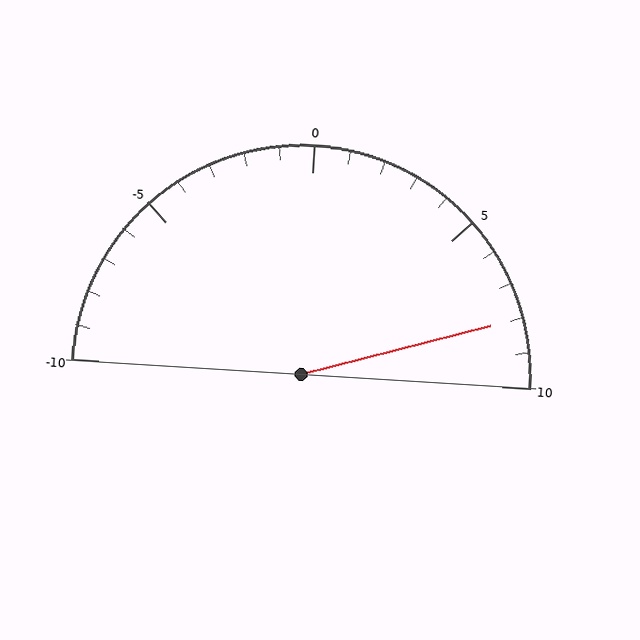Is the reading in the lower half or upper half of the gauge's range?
The reading is in the upper half of the range (-10 to 10).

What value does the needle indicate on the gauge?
The needle indicates approximately 8.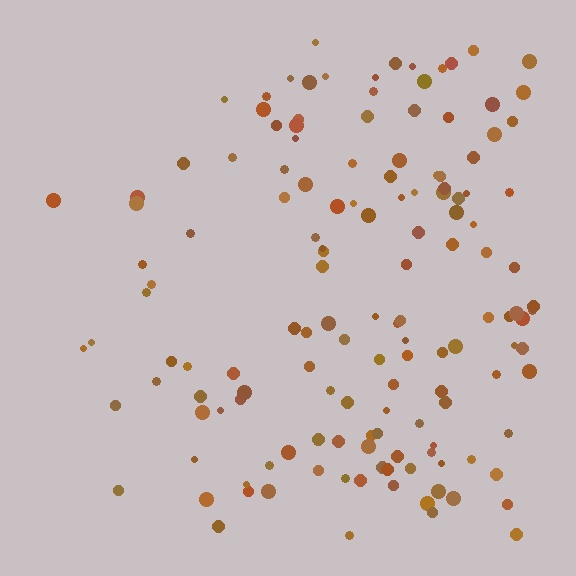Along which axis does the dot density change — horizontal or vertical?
Horizontal.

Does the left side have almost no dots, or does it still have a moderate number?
Still a moderate number, just noticeably fewer than the right.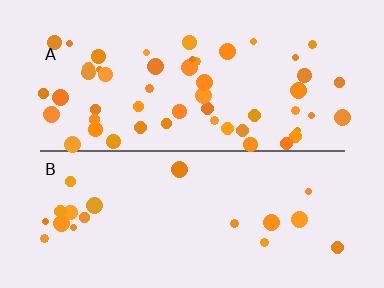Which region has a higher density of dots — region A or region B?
A (the top).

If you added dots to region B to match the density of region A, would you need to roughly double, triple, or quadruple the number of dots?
Approximately triple.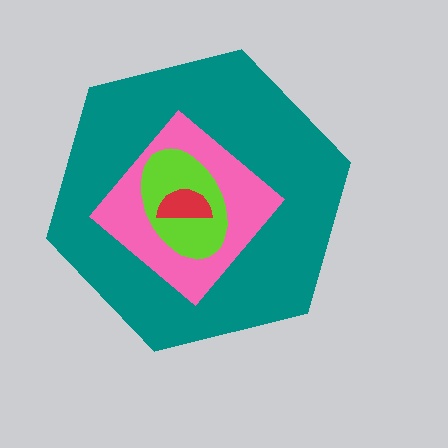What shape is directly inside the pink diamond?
The lime ellipse.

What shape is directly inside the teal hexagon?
The pink diamond.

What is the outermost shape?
The teal hexagon.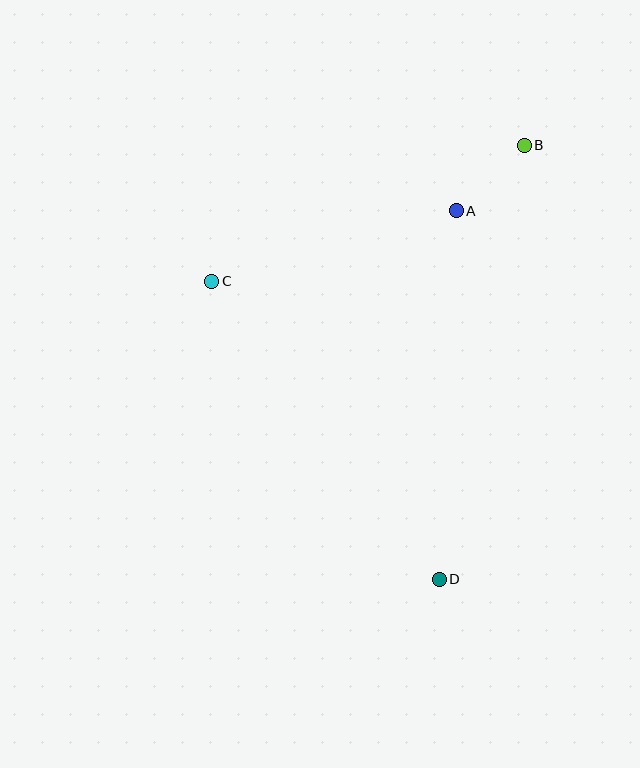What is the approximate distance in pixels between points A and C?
The distance between A and C is approximately 255 pixels.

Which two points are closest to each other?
Points A and B are closest to each other.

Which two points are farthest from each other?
Points B and D are farthest from each other.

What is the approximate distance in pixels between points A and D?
The distance between A and D is approximately 369 pixels.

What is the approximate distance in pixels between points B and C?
The distance between B and C is approximately 341 pixels.